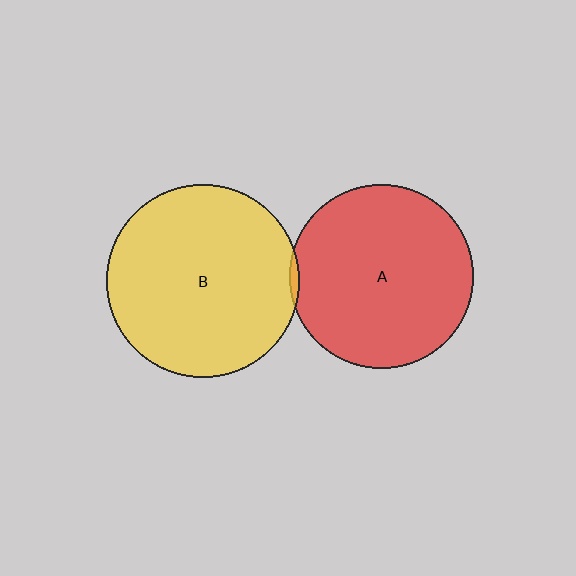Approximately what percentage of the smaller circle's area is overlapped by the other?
Approximately 5%.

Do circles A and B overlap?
Yes.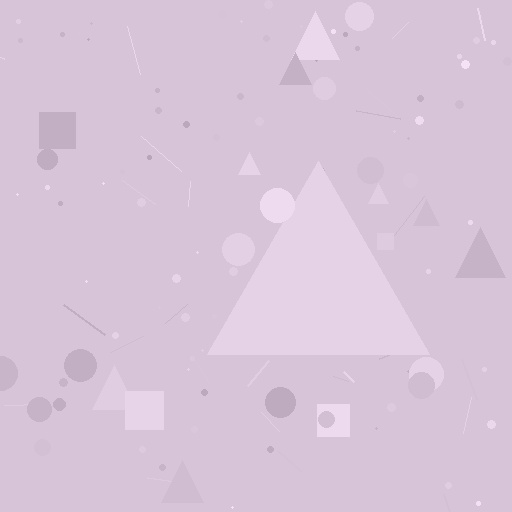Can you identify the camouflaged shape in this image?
The camouflaged shape is a triangle.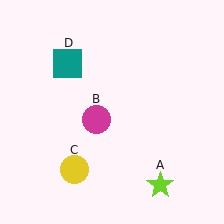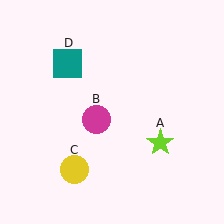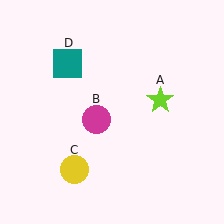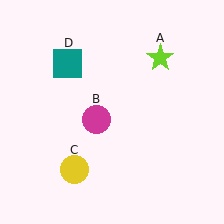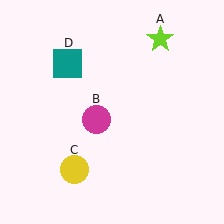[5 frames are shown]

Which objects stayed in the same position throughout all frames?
Magenta circle (object B) and yellow circle (object C) and teal square (object D) remained stationary.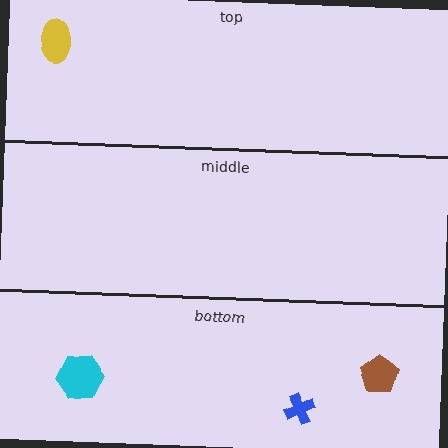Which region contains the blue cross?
The bottom region.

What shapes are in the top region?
The yellow ellipse.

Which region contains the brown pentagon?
The bottom region.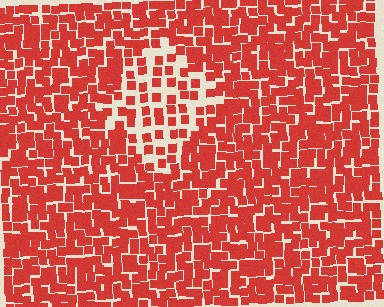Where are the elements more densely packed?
The elements are more densely packed outside the diamond boundary.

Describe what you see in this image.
The image contains small red elements arranged at two different densities. A diamond-shaped region is visible where the elements are less densely packed than the surrounding area.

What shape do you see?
I see a diamond.